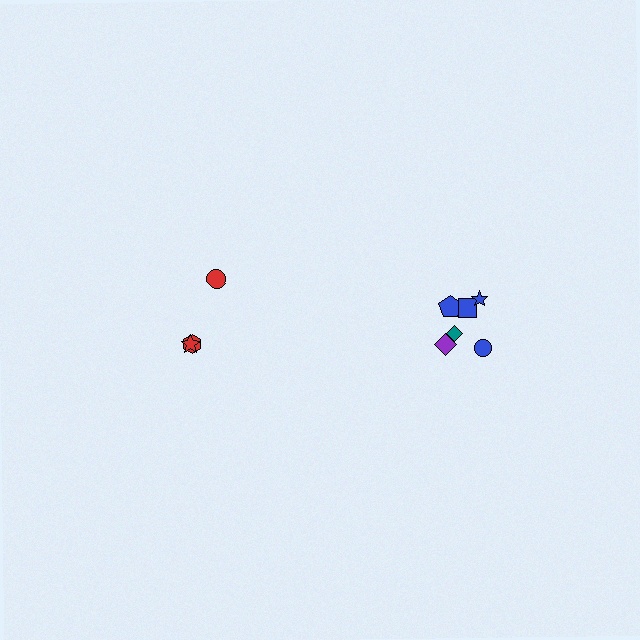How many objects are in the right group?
There are 6 objects.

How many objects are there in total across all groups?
There are 9 objects.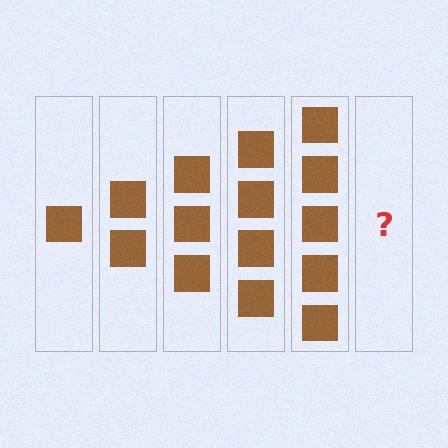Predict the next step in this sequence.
The next step is 6 squares.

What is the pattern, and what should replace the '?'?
The pattern is that each step adds one more square. The '?' should be 6 squares.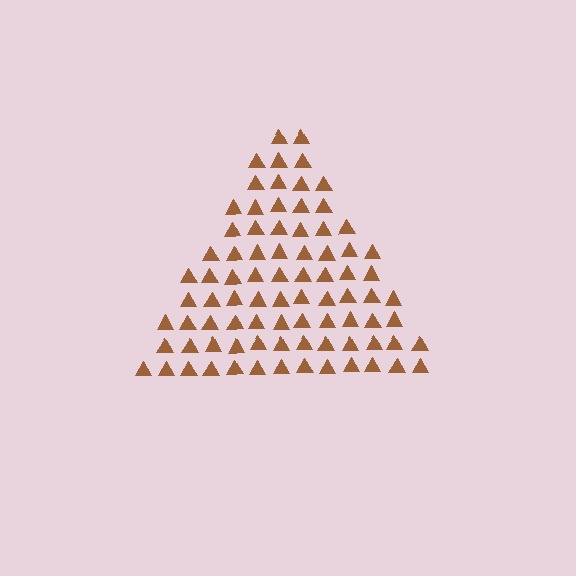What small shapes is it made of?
It is made of small triangles.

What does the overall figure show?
The overall figure shows a triangle.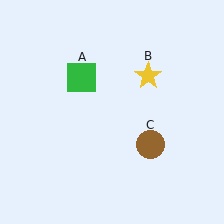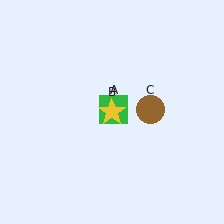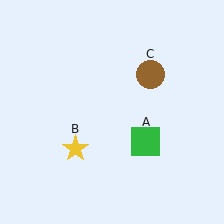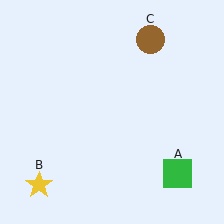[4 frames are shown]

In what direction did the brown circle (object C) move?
The brown circle (object C) moved up.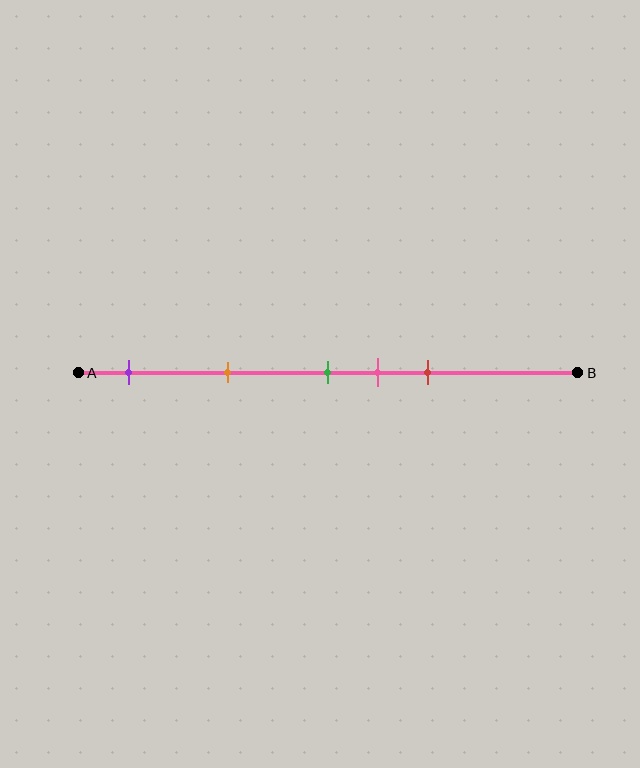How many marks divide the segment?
There are 5 marks dividing the segment.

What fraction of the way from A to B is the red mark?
The red mark is approximately 70% (0.7) of the way from A to B.